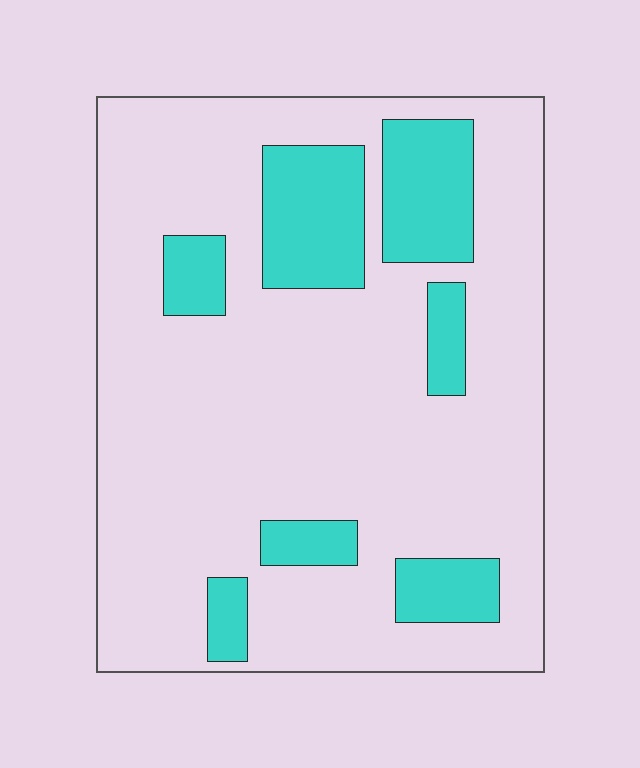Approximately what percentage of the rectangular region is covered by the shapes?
Approximately 20%.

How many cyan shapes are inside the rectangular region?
7.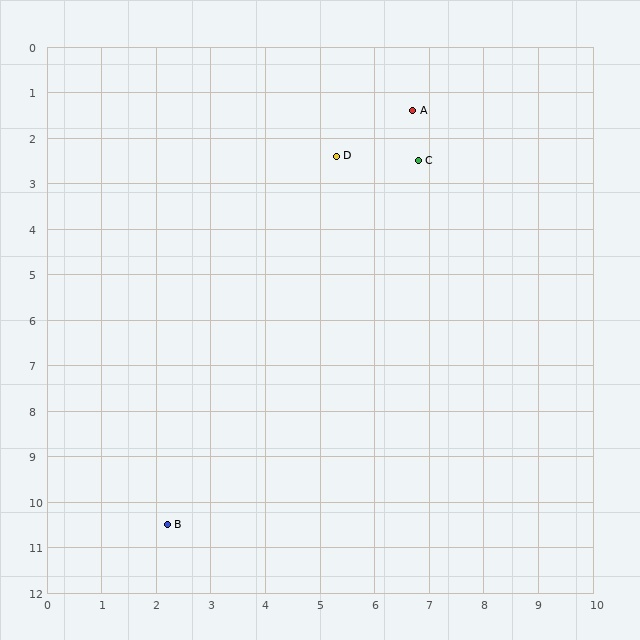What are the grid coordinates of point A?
Point A is at approximately (6.7, 1.4).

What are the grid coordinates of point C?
Point C is at approximately (6.8, 2.5).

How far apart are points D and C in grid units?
Points D and C are about 1.5 grid units apart.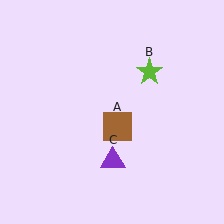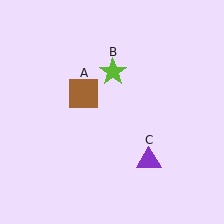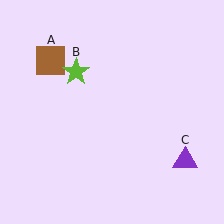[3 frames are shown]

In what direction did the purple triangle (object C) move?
The purple triangle (object C) moved right.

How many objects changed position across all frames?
3 objects changed position: brown square (object A), lime star (object B), purple triangle (object C).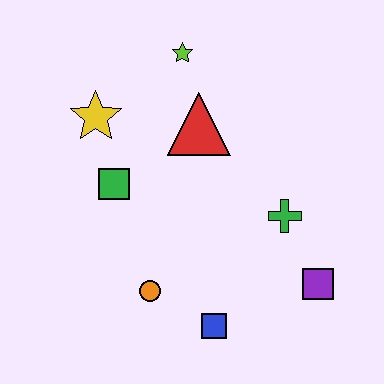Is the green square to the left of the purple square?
Yes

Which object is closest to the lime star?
The red triangle is closest to the lime star.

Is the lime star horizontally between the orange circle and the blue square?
Yes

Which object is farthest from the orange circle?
The lime star is farthest from the orange circle.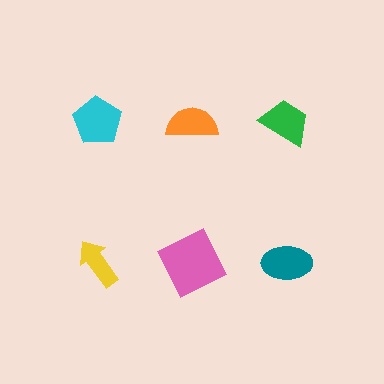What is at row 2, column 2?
A pink square.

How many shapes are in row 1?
3 shapes.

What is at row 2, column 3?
A teal ellipse.